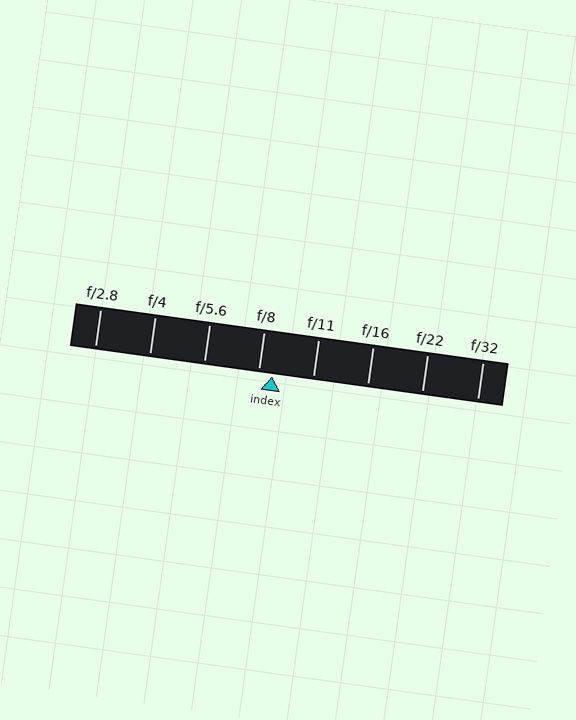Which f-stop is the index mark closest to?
The index mark is closest to f/8.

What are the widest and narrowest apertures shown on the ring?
The widest aperture shown is f/2.8 and the narrowest is f/32.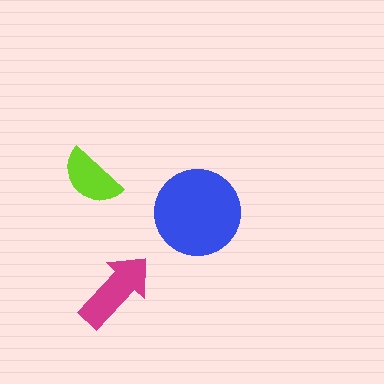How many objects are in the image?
There are 3 objects in the image.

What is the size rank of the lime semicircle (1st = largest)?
3rd.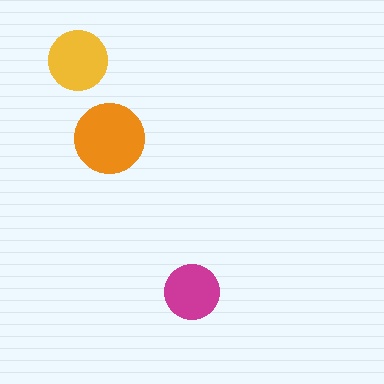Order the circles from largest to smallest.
the orange one, the yellow one, the magenta one.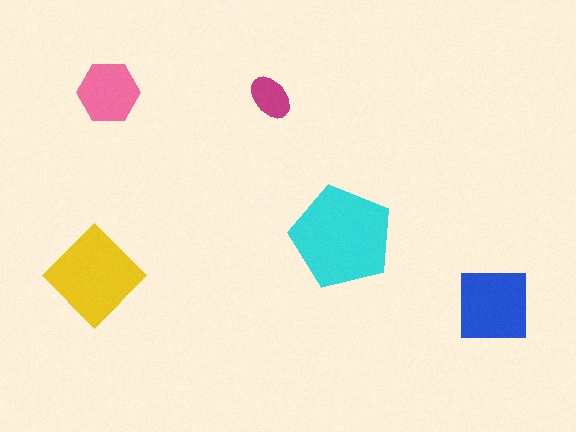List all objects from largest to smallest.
The cyan pentagon, the yellow diamond, the blue square, the pink hexagon, the magenta ellipse.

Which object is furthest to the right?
The blue square is rightmost.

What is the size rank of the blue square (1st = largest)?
3rd.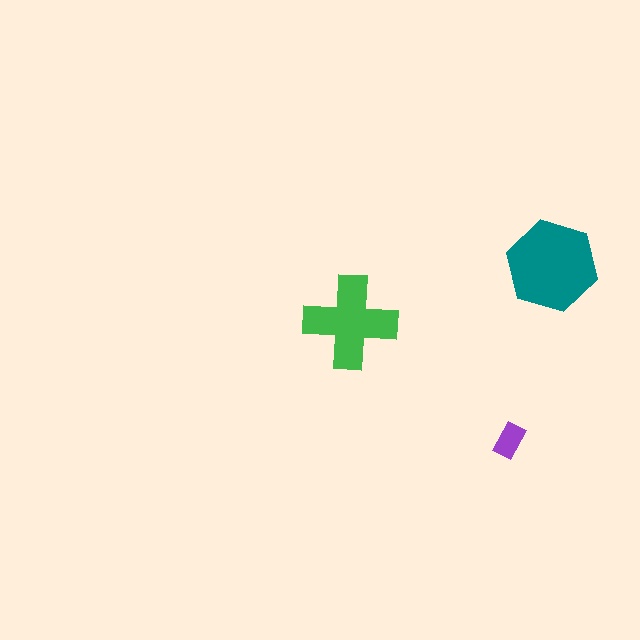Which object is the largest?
The teal hexagon.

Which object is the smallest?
The purple rectangle.